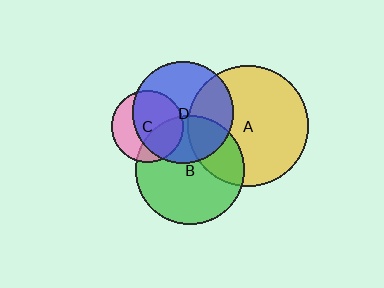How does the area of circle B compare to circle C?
Approximately 2.3 times.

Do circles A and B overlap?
Yes.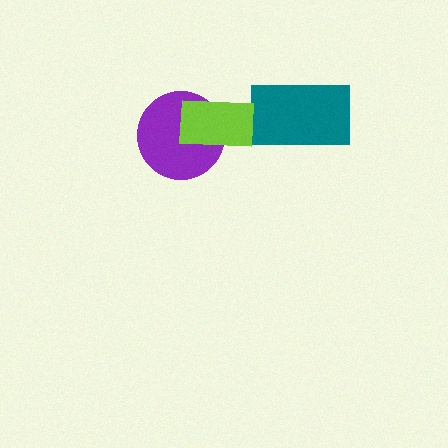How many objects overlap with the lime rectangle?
1 object overlaps with the lime rectangle.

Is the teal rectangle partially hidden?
No, no other shape covers it.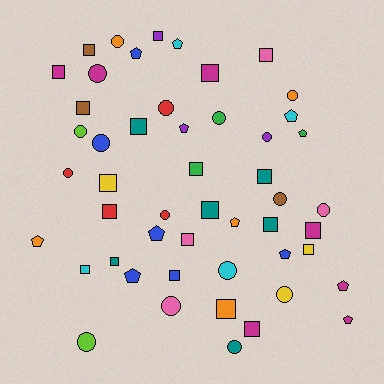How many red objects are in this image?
There are 4 red objects.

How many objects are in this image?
There are 50 objects.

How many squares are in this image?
There are 21 squares.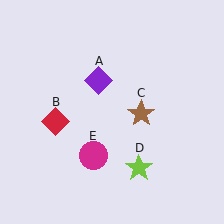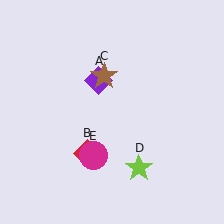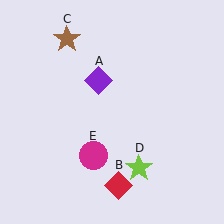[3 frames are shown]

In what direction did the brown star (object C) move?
The brown star (object C) moved up and to the left.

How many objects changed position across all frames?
2 objects changed position: red diamond (object B), brown star (object C).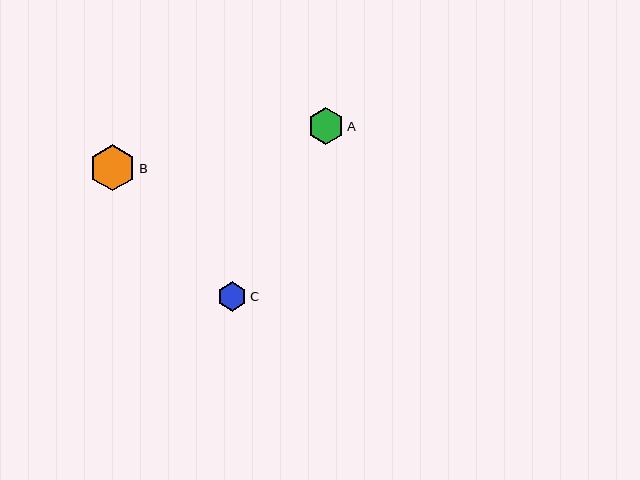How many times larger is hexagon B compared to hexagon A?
Hexagon B is approximately 1.3 times the size of hexagon A.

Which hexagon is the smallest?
Hexagon C is the smallest with a size of approximately 30 pixels.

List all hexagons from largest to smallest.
From largest to smallest: B, A, C.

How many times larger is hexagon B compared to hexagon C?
Hexagon B is approximately 1.6 times the size of hexagon C.